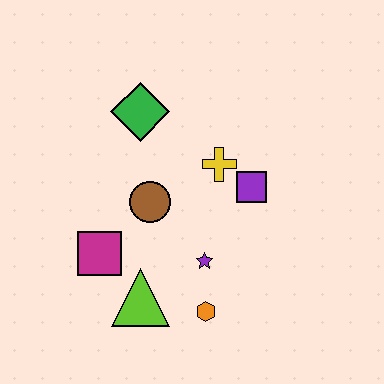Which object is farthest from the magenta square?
The purple square is farthest from the magenta square.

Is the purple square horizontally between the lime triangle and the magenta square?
No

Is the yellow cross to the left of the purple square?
Yes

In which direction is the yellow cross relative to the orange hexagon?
The yellow cross is above the orange hexagon.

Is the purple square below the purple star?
No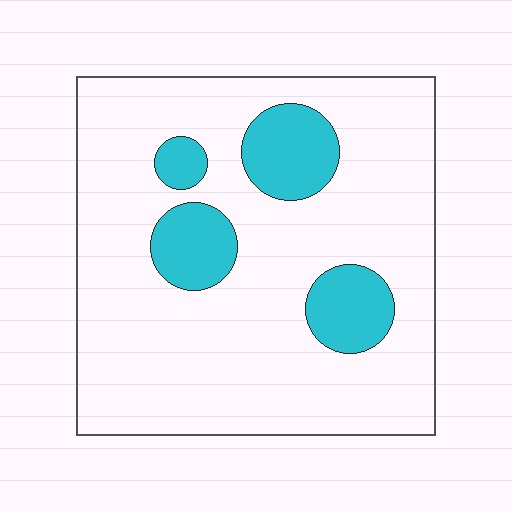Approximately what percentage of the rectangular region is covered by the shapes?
Approximately 15%.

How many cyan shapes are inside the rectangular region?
4.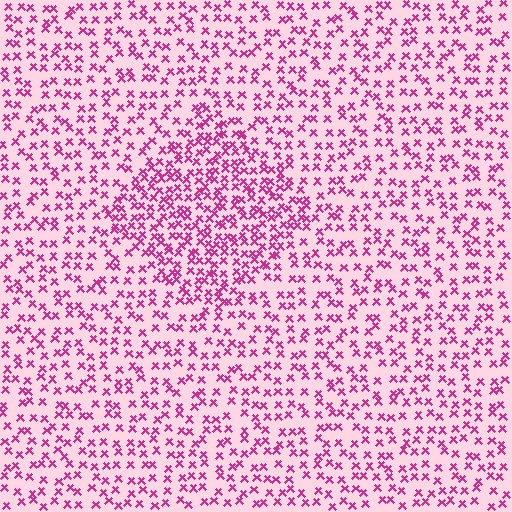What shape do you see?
I see a diamond.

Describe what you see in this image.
The image contains small magenta elements arranged at two different densities. A diamond-shaped region is visible where the elements are more densely packed than the surrounding area.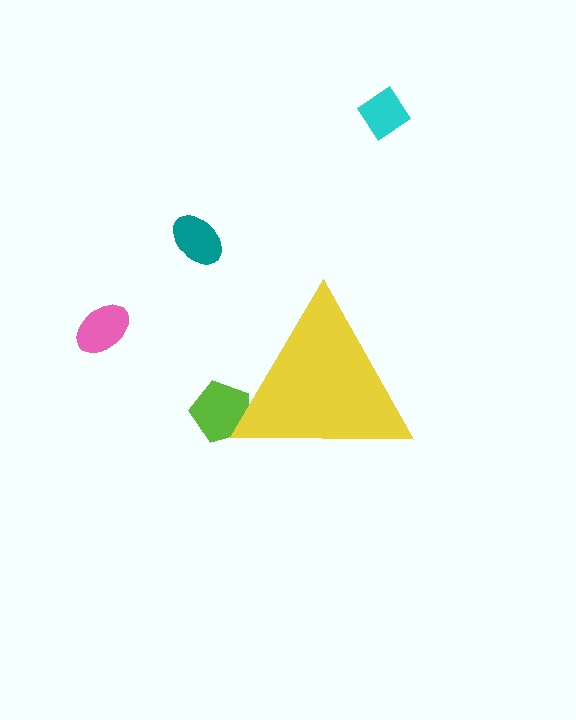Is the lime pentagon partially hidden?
Yes, the lime pentagon is partially hidden behind the yellow triangle.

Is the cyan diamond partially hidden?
No, the cyan diamond is fully visible.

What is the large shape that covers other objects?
A yellow triangle.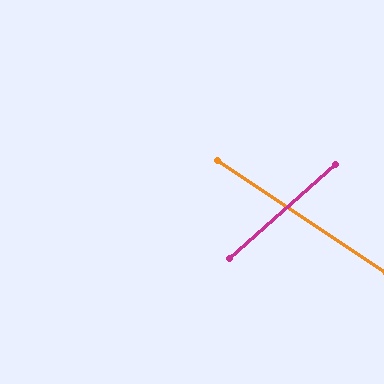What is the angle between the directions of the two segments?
Approximately 76 degrees.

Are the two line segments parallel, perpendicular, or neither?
Neither parallel nor perpendicular — they differ by about 76°.